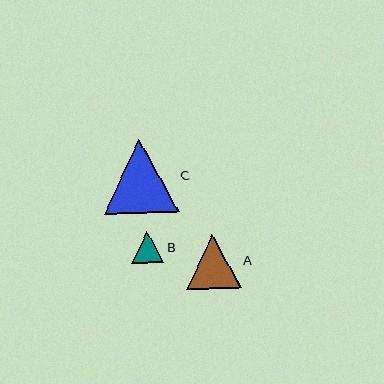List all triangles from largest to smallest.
From largest to smallest: C, A, B.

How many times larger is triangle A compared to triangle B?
Triangle A is approximately 1.7 times the size of triangle B.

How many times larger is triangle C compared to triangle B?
Triangle C is approximately 2.4 times the size of triangle B.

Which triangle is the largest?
Triangle C is the largest with a size of approximately 74 pixels.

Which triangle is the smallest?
Triangle B is the smallest with a size of approximately 32 pixels.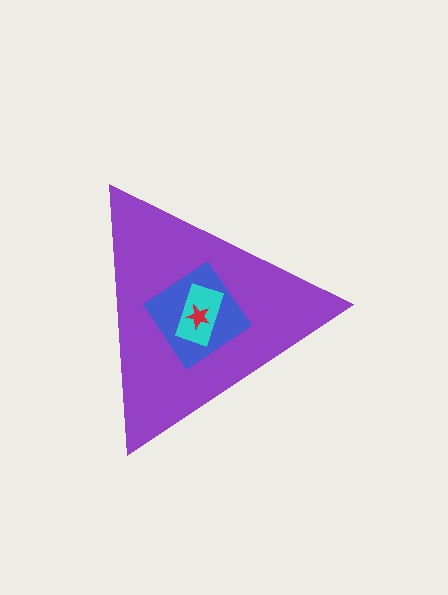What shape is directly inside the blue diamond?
The cyan rectangle.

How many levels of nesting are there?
4.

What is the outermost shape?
The purple triangle.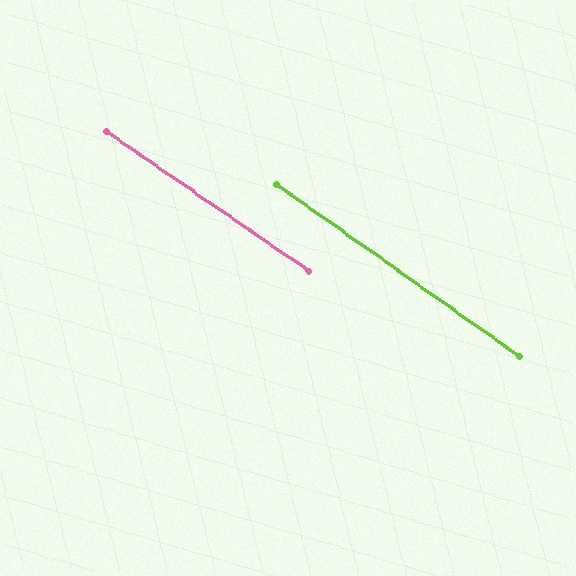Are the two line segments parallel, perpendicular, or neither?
Parallel — their directions differ by only 0.8°.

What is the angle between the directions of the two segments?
Approximately 1 degree.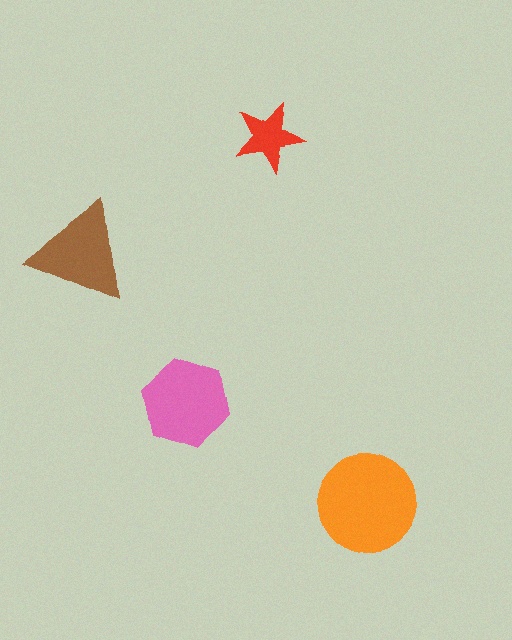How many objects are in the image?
There are 4 objects in the image.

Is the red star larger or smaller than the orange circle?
Smaller.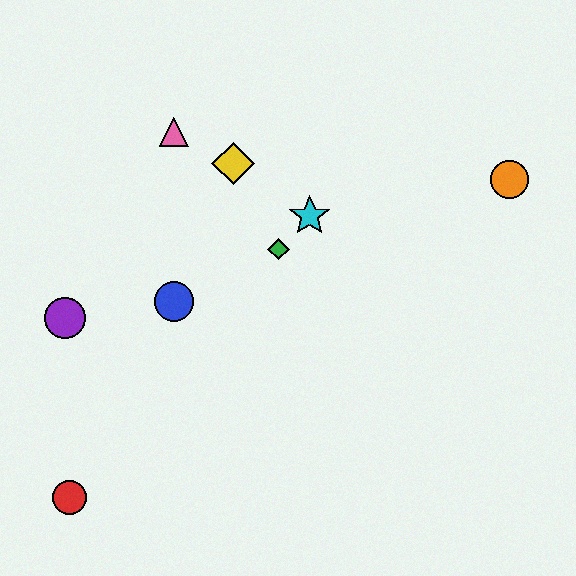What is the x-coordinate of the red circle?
The red circle is at x≈69.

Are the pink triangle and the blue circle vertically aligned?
Yes, both are at x≈174.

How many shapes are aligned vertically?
2 shapes (the blue circle, the pink triangle) are aligned vertically.